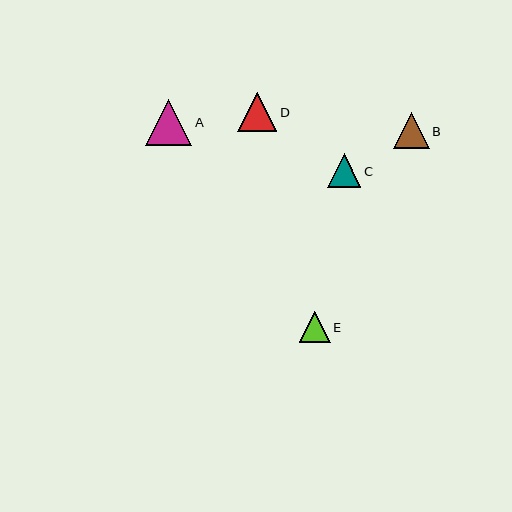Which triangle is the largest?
Triangle A is the largest with a size of approximately 46 pixels.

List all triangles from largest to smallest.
From largest to smallest: A, D, B, C, E.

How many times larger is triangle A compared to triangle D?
Triangle A is approximately 1.2 times the size of triangle D.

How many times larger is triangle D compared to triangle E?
Triangle D is approximately 1.2 times the size of triangle E.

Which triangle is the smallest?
Triangle E is the smallest with a size of approximately 31 pixels.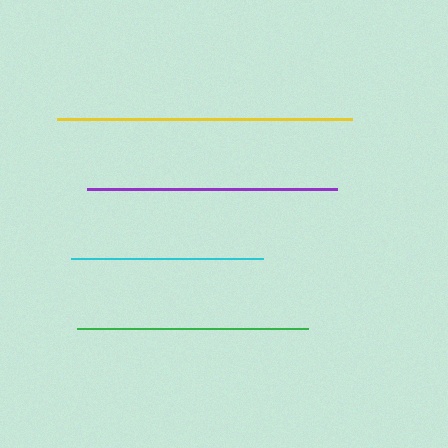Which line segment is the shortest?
The cyan line is the shortest at approximately 191 pixels.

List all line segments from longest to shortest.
From longest to shortest: yellow, purple, green, cyan.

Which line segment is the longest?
The yellow line is the longest at approximately 295 pixels.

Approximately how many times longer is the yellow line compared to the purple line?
The yellow line is approximately 1.2 times the length of the purple line.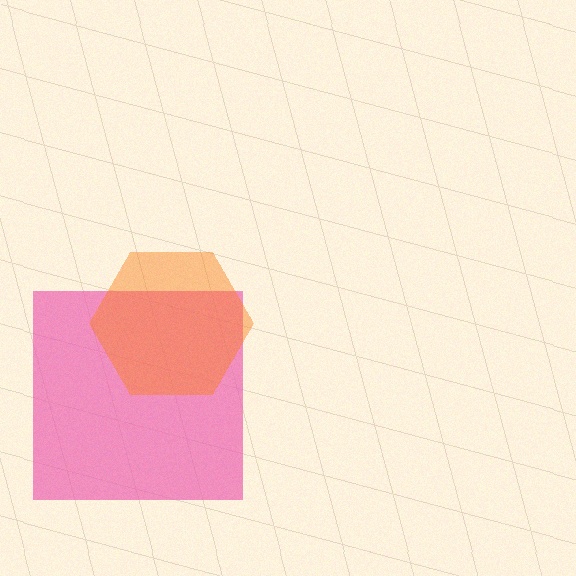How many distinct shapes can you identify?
There are 2 distinct shapes: a pink square, an orange hexagon.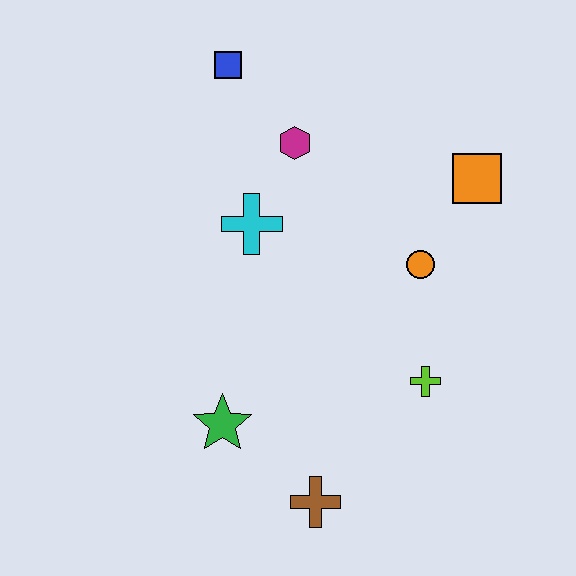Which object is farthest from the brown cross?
The blue square is farthest from the brown cross.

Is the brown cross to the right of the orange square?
No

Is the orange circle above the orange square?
No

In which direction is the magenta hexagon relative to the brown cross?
The magenta hexagon is above the brown cross.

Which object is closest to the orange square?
The orange circle is closest to the orange square.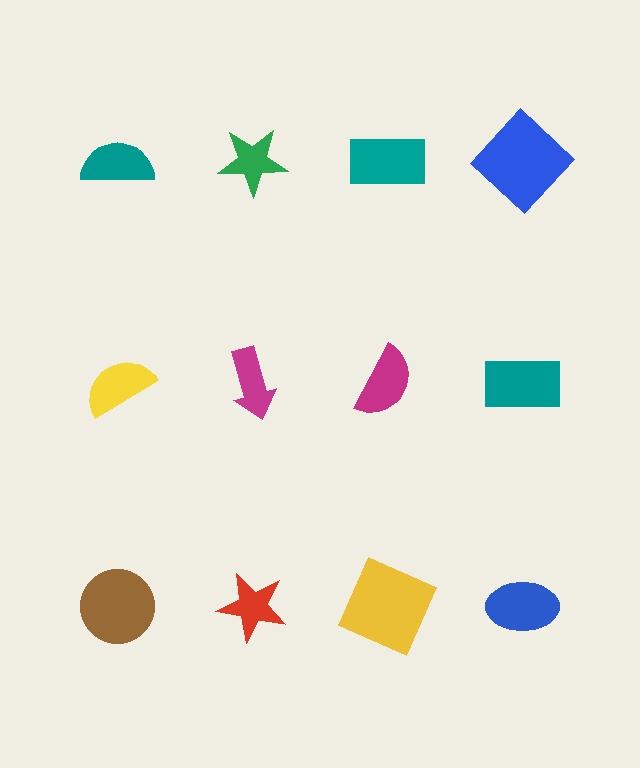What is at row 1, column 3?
A teal rectangle.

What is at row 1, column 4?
A blue diamond.